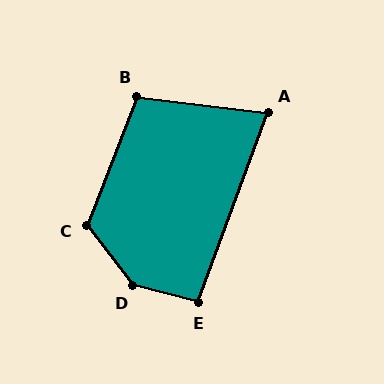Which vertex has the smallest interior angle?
A, at approximately 76 degrees.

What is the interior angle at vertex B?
Approximately 104 degrees (obtuse).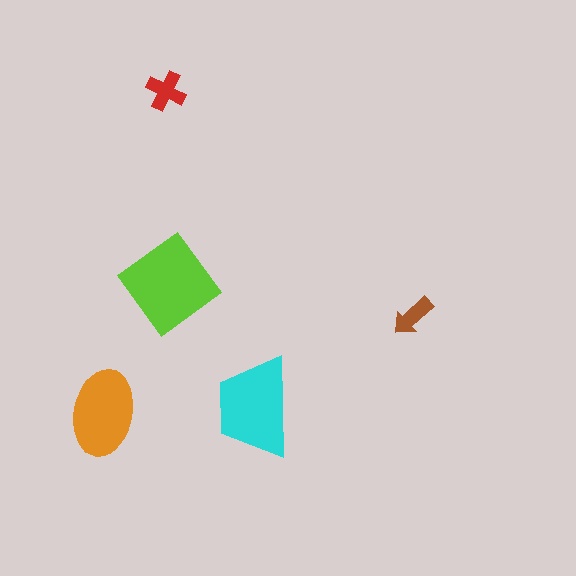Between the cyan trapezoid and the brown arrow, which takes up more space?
The cyan trapezoid.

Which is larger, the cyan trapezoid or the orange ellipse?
The cyan trapezoid.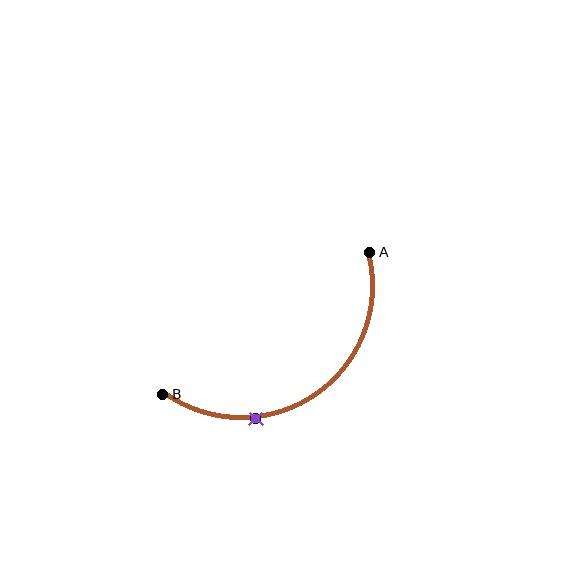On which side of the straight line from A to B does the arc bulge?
The arc bulges below and to the right of the straight line connecting A and B.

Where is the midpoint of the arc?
The arc midpoint is the point on the curve farthest from the straight line joining A and B. It sits below and to the right of that line.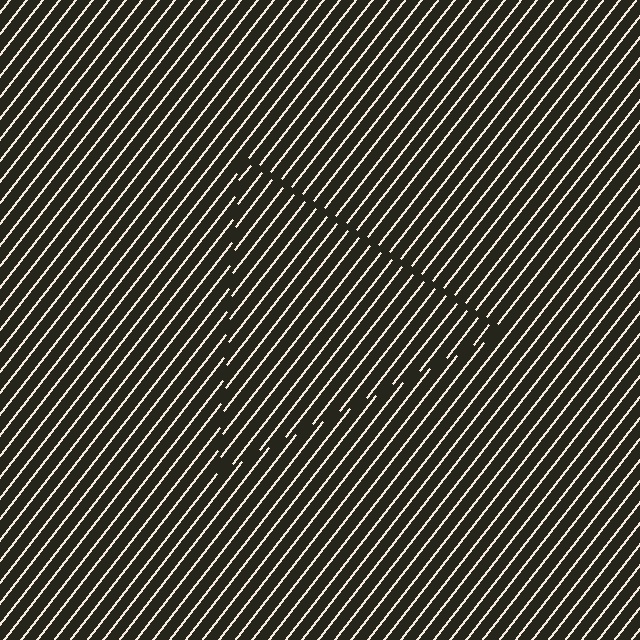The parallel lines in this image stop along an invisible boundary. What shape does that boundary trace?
An illusory triangle. The interior of the shape contains the same grating, shifted by half a period — the contour is defined by the phase discontinuity where line-ends from the inner and outer gratings abut.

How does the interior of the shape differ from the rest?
The interior of the shape contains the same grating, shifted by half a period — the contour is defined by the phase discontinuity where line-ends from the inner and outer gratings abut.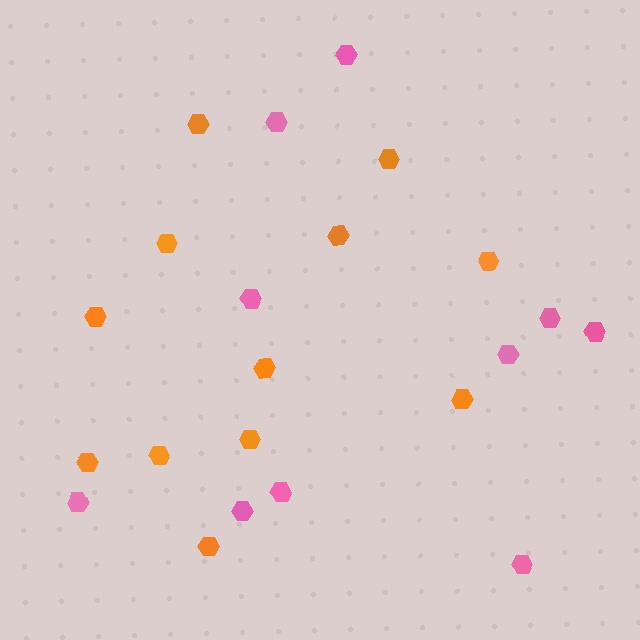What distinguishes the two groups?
There are 2 groups: one group of orange hexagons (12) and one group of pink hexagons (10).